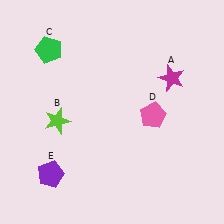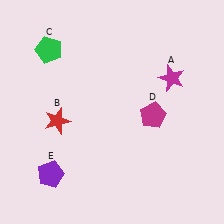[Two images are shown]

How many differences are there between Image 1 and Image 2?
There are 2 differences between the two images.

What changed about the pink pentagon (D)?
In Image 1, D is pink. In Image 2, it changed to magenta.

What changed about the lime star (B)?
In Image 1, B is lime. In Image 2, it changed to red.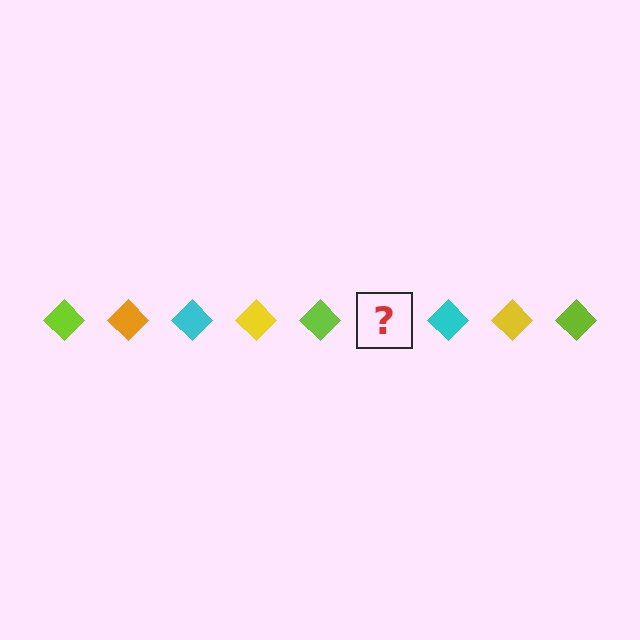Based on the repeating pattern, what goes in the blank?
The blank should be an orange diamond.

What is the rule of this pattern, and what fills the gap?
The rule is that the pattern cycles through lime, orange, cyan, yellow diamonds. The gap should be filled with an orange diamond.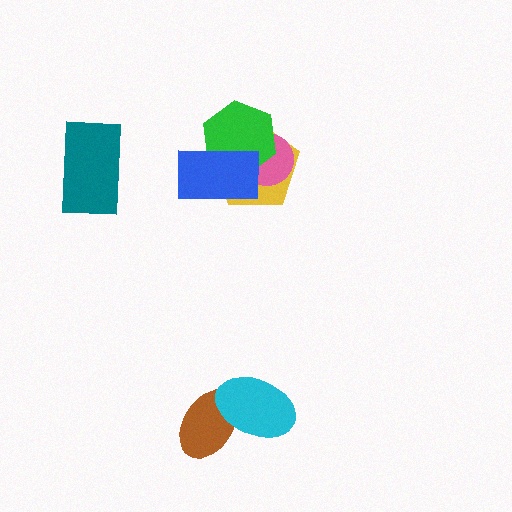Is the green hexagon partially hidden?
Yes, it is partially covered by another shape.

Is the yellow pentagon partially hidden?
Yes, it is partially covered by another shape.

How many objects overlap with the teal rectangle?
0 objects overlap with the teal rectangle.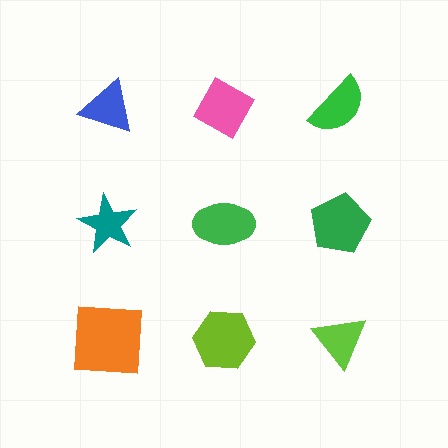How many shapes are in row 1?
3 shapes.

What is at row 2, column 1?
A teal star.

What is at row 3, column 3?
A lime triangle.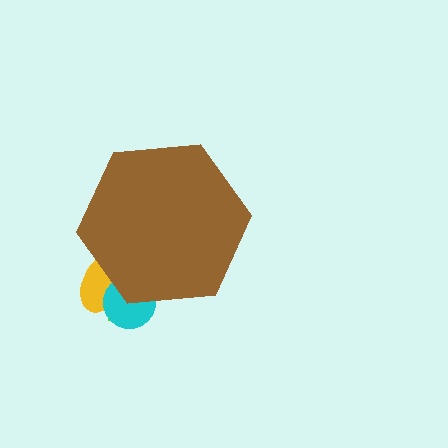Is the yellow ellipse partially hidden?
Yes, the yellow ellipse is partially hidden behind the brown hexagon.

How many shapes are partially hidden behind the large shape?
3 shapes are partially hidden.